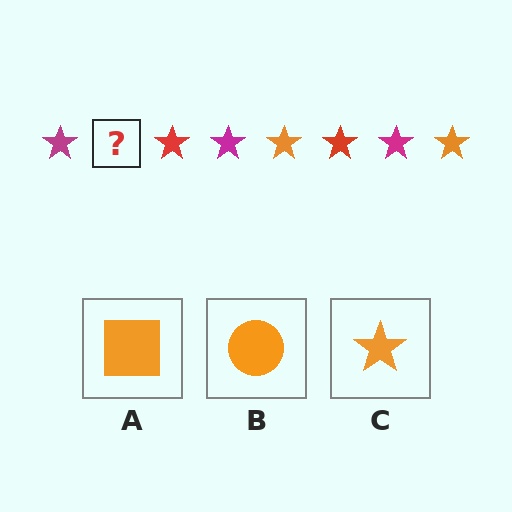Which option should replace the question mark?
Option C.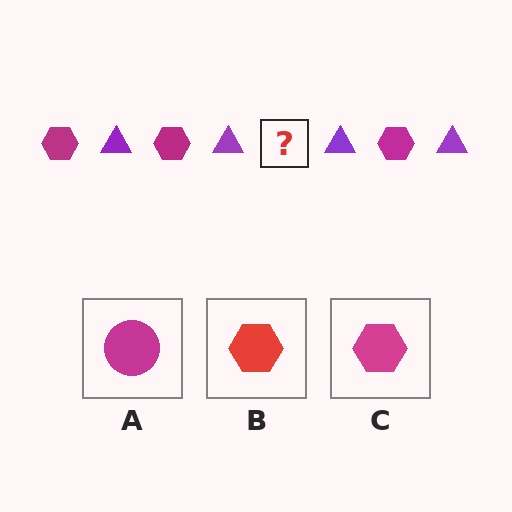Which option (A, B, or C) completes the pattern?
C.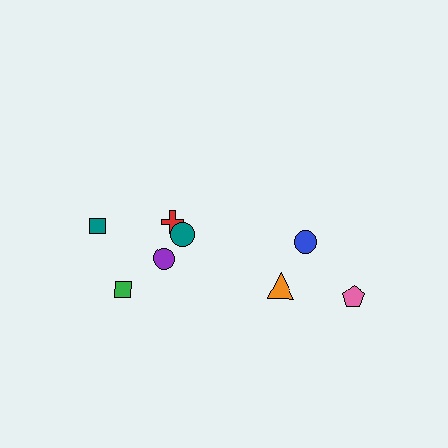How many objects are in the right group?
There are 3 objects.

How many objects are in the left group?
There are 5 objects.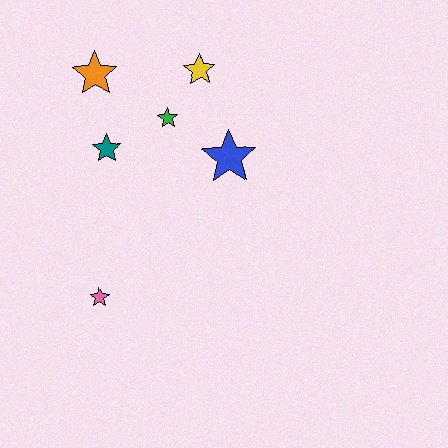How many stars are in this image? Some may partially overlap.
There are 6 stars.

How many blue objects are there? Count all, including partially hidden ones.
There is 1 blue object.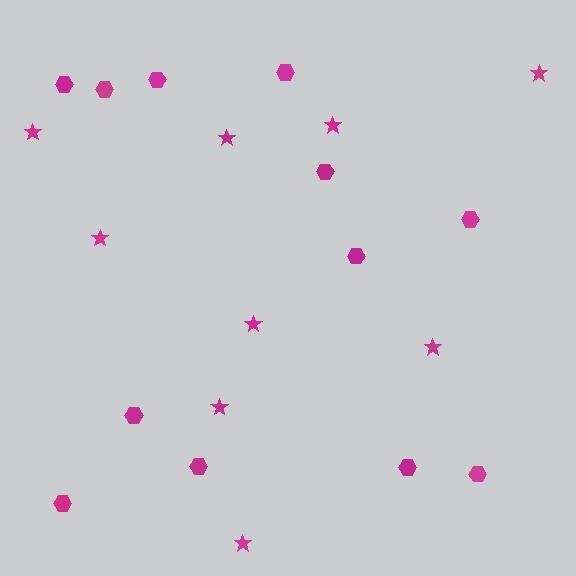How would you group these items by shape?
There are 2 groups: one group of hexagons (12) and one group of stars (9).